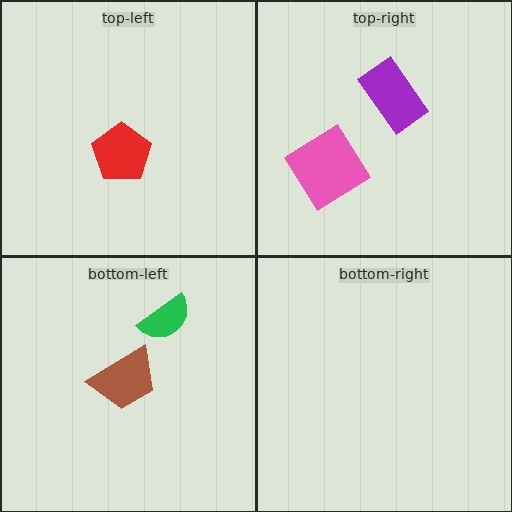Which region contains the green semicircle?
The bottom-left region.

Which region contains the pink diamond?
The top-right region.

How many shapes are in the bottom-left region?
2.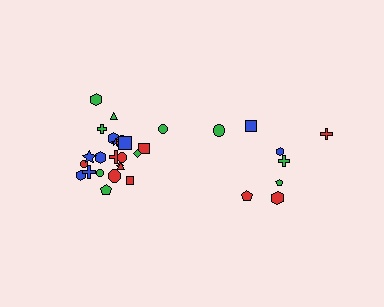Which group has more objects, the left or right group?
The left group.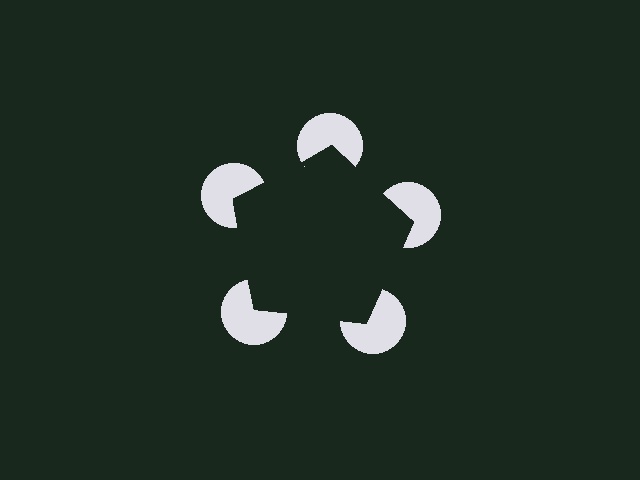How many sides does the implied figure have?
5 sides.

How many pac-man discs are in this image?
There are 5 — one at each vertex of the illusory pentagon.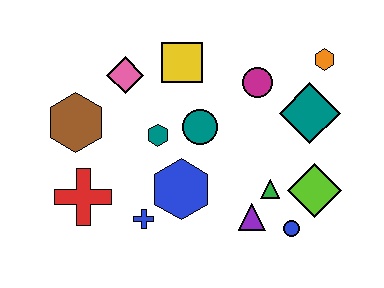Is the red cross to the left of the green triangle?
Yes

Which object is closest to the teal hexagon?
The teal circle is closest to the teal hexagon.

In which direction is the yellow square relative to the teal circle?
The yellow square is above the teal circle.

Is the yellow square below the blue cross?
No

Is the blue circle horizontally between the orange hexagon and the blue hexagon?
Yes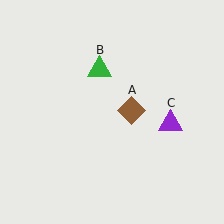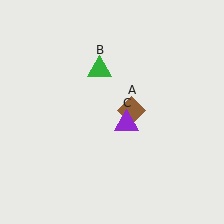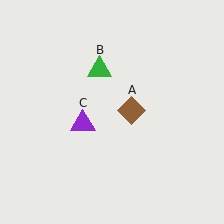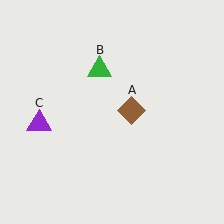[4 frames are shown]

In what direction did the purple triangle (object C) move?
The purple triangle (object C) moved left.